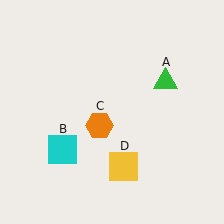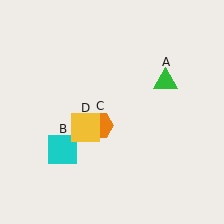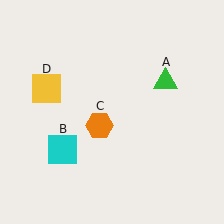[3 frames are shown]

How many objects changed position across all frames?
1 object changed position: yellow square (object D).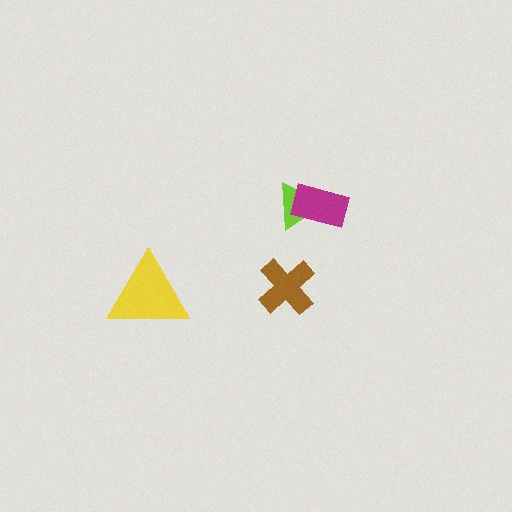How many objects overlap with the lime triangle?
1 object overlaps with the lime triangle.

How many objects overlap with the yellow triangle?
0 objects overlap with the yellow triangle.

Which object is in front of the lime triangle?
The magenta rectangle is in front of the lime triangle.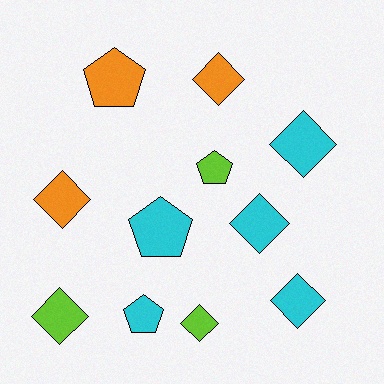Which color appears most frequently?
Cyan, with 5 objects.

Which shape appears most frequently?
Diamond, with 7 objects.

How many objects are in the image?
There are 11 objects.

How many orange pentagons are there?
There is 1 orange pentagon.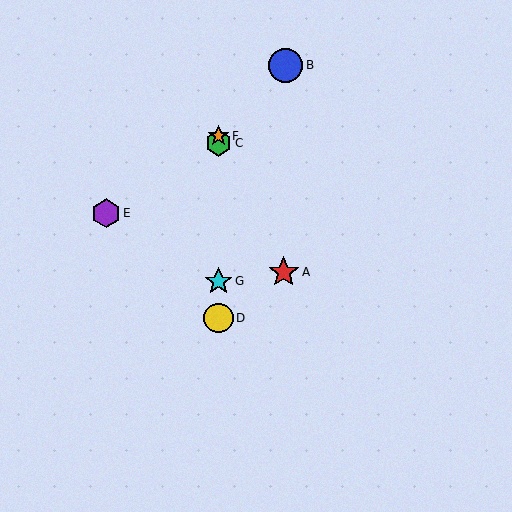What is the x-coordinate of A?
Object A is at x≈284.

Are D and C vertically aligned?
Yes, both are at x≈219.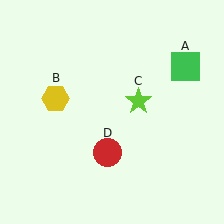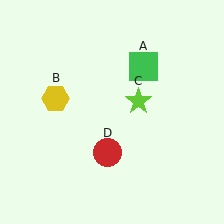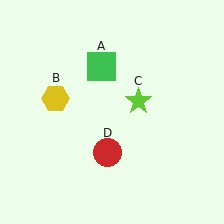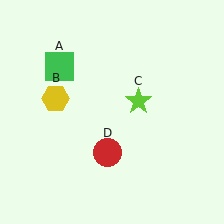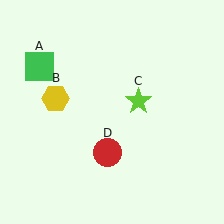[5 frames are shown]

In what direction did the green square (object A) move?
The green square (object A) moved left.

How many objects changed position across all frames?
1 object changed position: green square (object A).